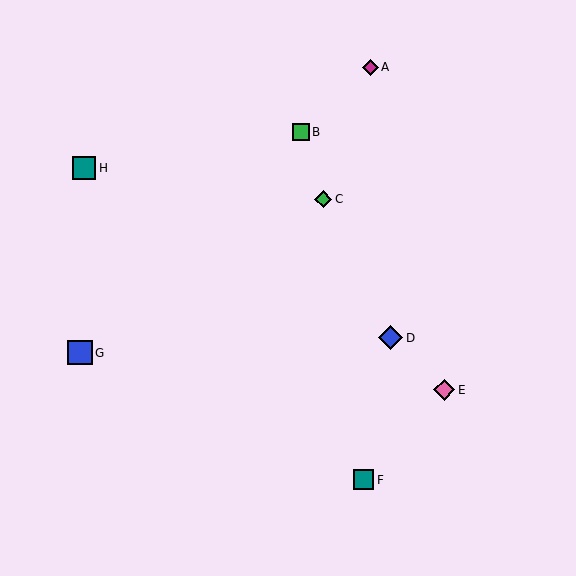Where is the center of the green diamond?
The center of the green diamond is at (323, 199).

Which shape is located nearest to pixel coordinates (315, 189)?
The green diamond (labeled C) at (323, 199) is nearest to that location.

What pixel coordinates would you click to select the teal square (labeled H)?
Click at (84, 168) to select the teal square H.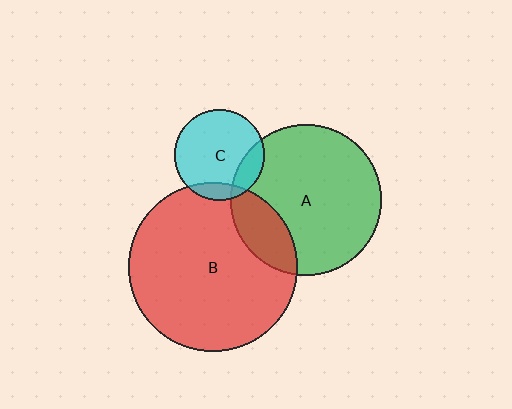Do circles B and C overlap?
Yes.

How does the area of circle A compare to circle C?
Approximately 2.7 times.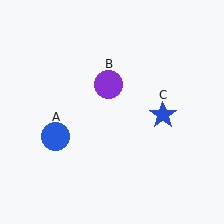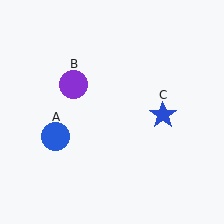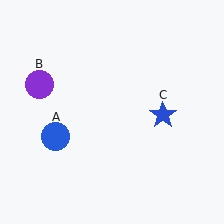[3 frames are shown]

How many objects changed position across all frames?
1 object changed position: purple circle (object B).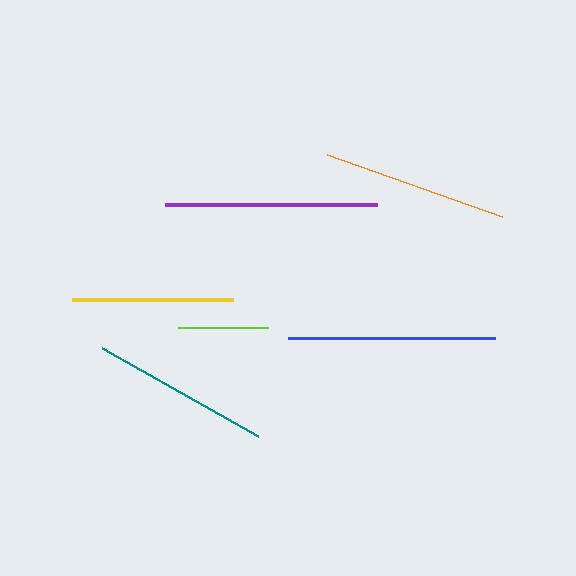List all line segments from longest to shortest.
From longest to shortest: purple, blue, orange, teal, yellow, lime.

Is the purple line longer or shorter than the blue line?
The purple line is longer than the blue line.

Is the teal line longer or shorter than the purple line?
The purple line is longer than the teal line.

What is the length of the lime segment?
The lime segment is approximately 89 pixels long.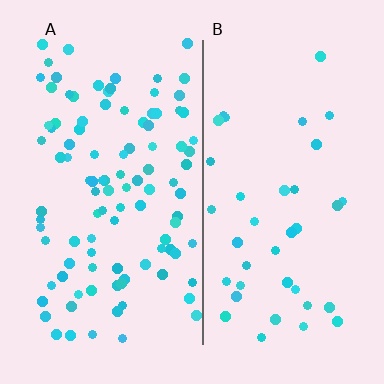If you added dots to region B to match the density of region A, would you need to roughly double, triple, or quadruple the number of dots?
Approximately triple.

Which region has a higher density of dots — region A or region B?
A (the left).